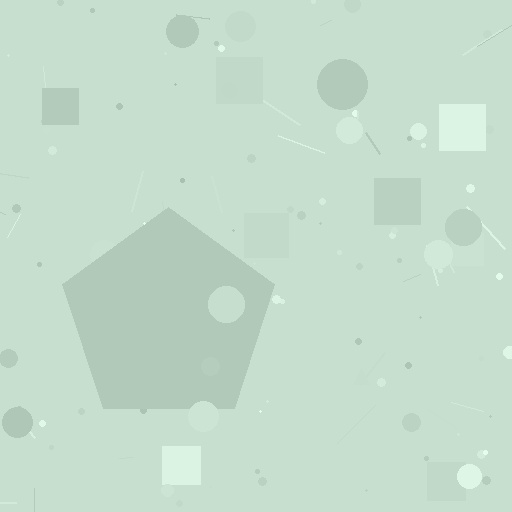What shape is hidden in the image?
A pentagon is hidden in the image.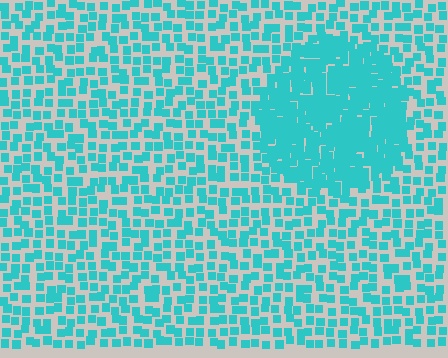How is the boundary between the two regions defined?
The boundary is defined by a change in element density (approximately 2.2x ratio). All elements are the same color, size, and shape.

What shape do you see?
I see a circle.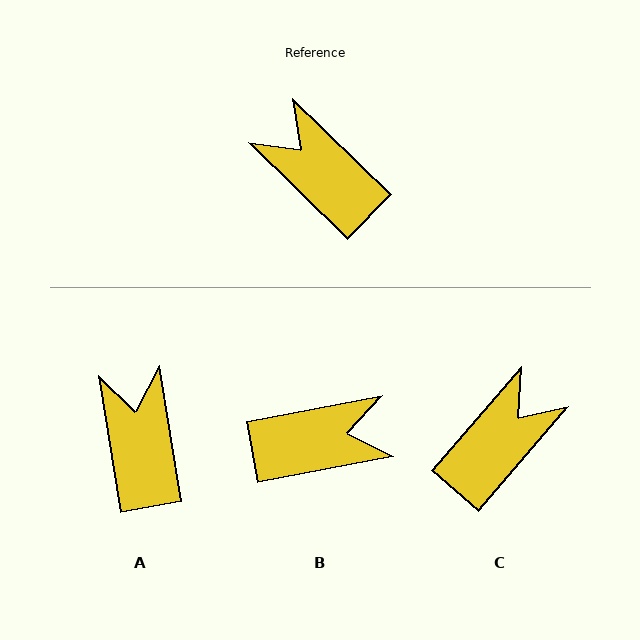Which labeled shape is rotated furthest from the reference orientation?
B, about 125 degrees away.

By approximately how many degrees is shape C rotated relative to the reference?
Approximately 86 degrees clockwise.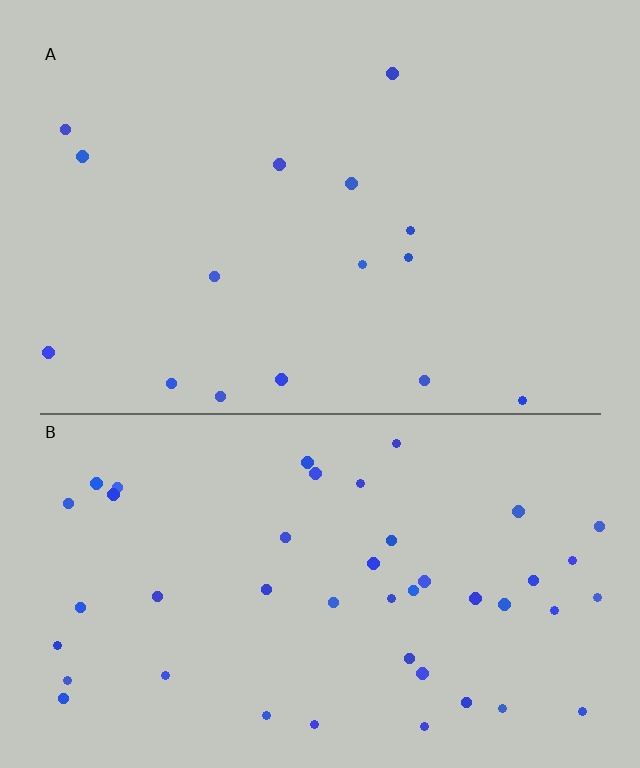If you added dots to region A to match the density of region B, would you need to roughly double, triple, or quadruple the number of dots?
Approximately triple.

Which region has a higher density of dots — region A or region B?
B (the bottom).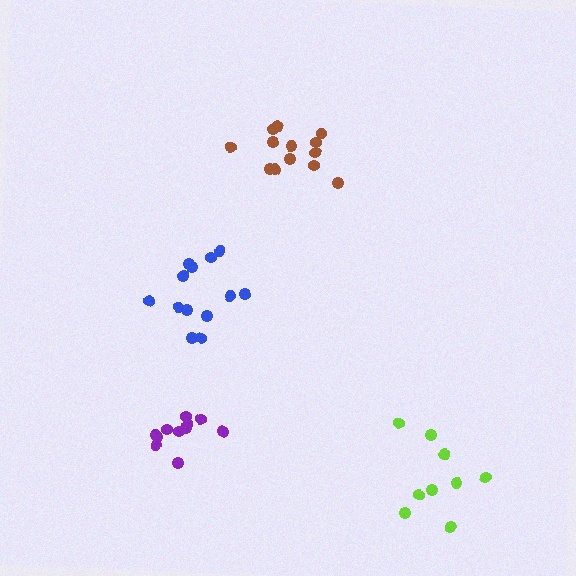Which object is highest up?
The brown cluster is topmost.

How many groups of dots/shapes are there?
There are 4 groups.